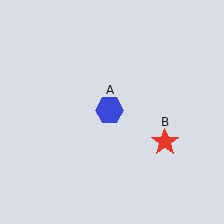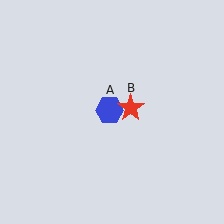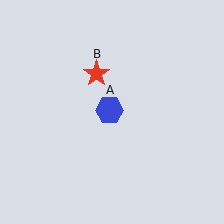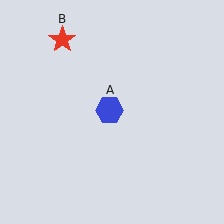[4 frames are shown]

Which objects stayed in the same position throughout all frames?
Blue hexagon (object A) remained stationary.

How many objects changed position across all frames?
1 object changed position: red star (object B).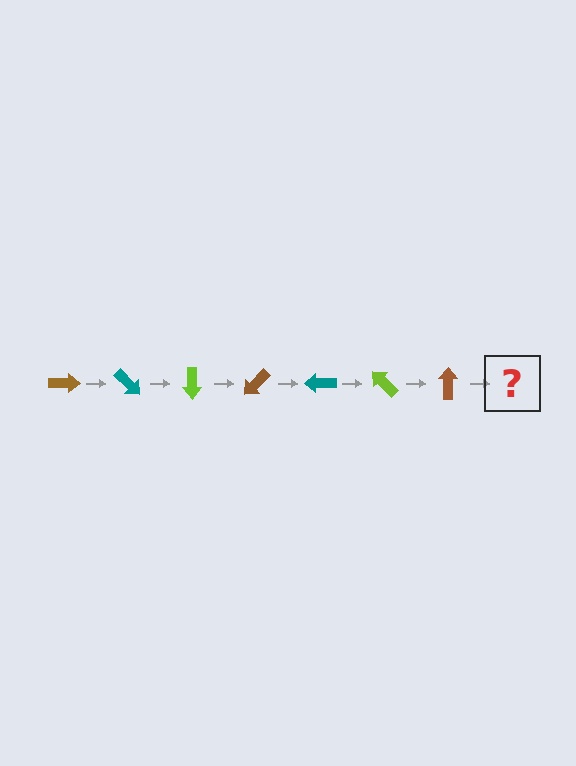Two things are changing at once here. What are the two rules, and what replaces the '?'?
The two rules are that it rotates 45 degrees each step and the color cycles through brown, teal, and lime. The '?' should be a teal arrow, rotated 315 degrees from the start.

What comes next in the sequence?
The next element should be a teal arrow, rotated 315 degrees from the start.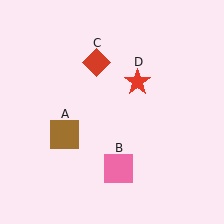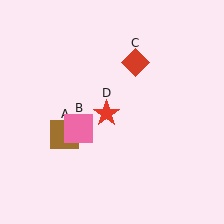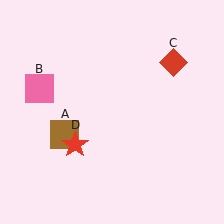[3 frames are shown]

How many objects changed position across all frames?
3 objects changed position: pink square (object B), red diamond (object C), red star (object D).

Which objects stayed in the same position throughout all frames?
Brown square (object A) remained stationary.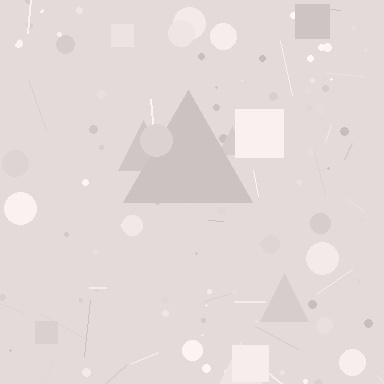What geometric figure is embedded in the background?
A triangle is embedded in the background.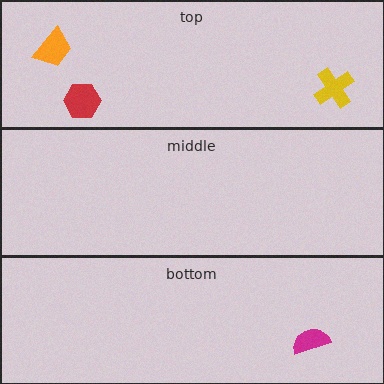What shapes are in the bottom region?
The magenta semicircle.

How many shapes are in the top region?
3.